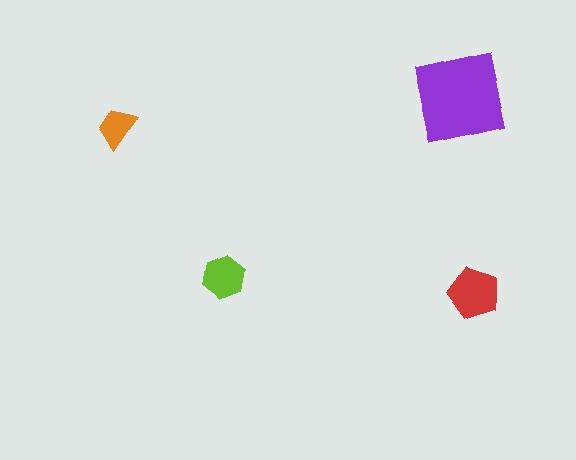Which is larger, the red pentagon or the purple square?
The purple square.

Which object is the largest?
The purple square.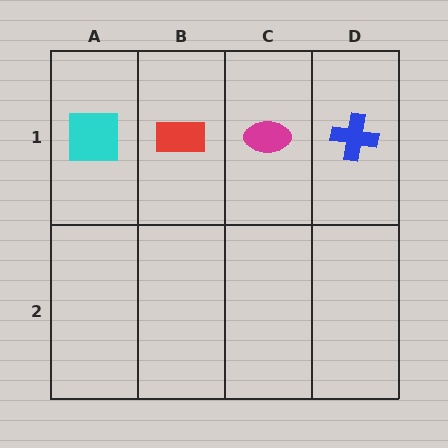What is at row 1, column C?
A magenta ellipse.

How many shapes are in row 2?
0 shapes.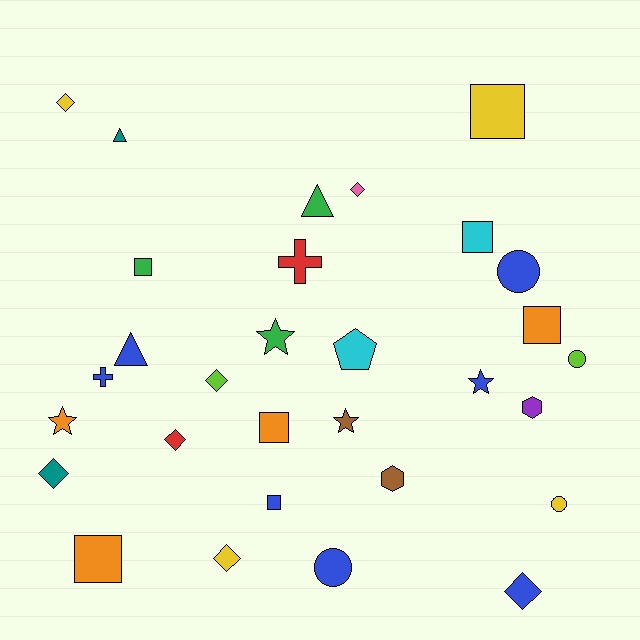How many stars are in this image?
There are 4 stars.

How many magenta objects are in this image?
There are no magenta objects.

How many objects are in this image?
There are 30 objects.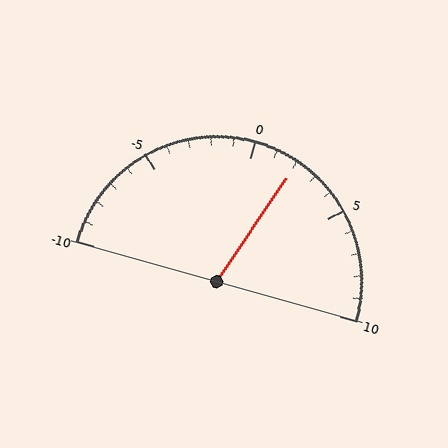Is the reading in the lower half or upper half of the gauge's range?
The reading is in the upper half of the range (-10 to 10).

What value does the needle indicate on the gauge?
The needle indicates approximately 2.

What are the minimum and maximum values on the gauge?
The gauge ranges from -10 to 10.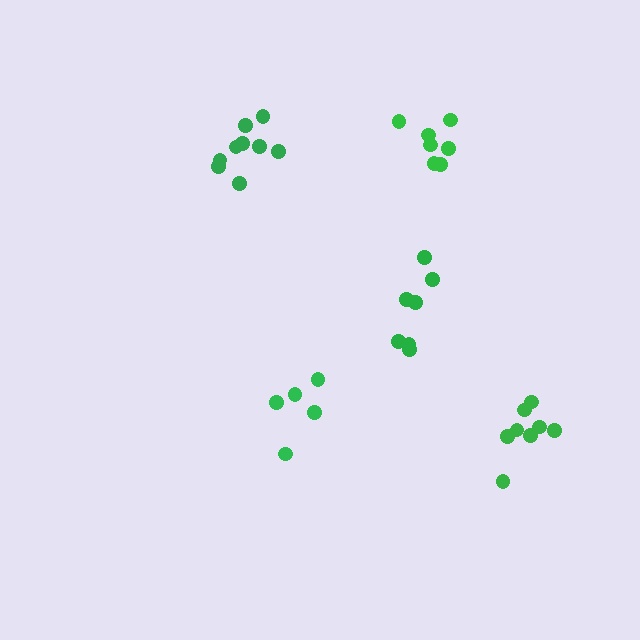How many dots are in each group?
Group 1: 9 dots, Group 2: 7 dots, Group 3: 5 dots, Group 4: 7 dots, Group 5: 8 dots (36 total).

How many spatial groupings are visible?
There are 5 spatial groupings.